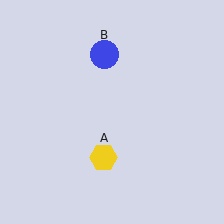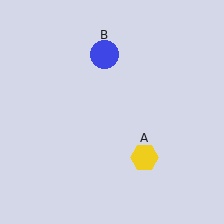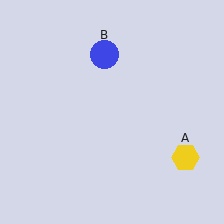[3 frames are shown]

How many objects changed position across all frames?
1 object changed position: yellow hexagon (object A).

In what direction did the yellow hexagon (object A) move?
The yellow hexagon (object A) moved right.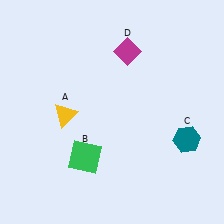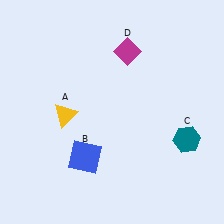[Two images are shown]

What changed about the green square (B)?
In Image 1, B is green. In Image 2, it changed to blue.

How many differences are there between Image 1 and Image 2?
There is 1 difference between the two images.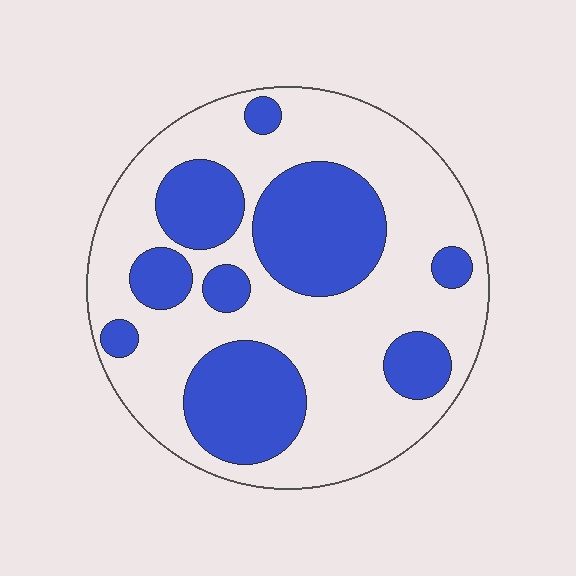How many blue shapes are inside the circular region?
9.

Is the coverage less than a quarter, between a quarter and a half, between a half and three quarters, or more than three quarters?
Between a quarter and a half.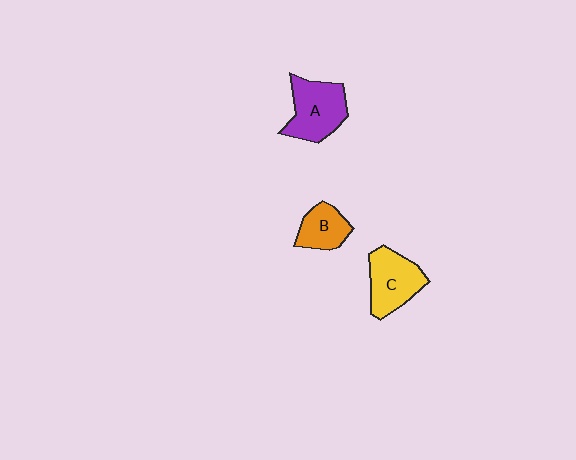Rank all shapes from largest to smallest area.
From largest to smallest: A (purple), C (yellow), B (orange).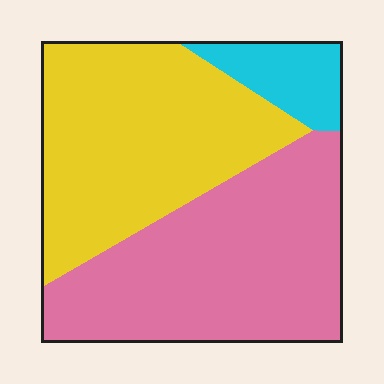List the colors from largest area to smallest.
From largest to smallest: pink, yellow, cyan.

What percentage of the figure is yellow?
Yellow takes up between a quarter and a half of the figure.